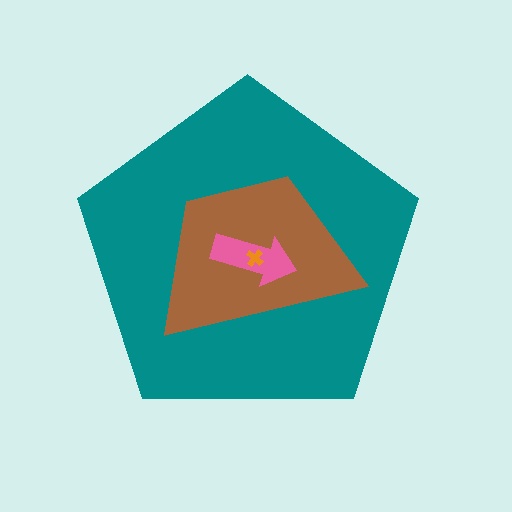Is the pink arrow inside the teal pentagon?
Yes.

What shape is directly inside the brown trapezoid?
The pink arrow.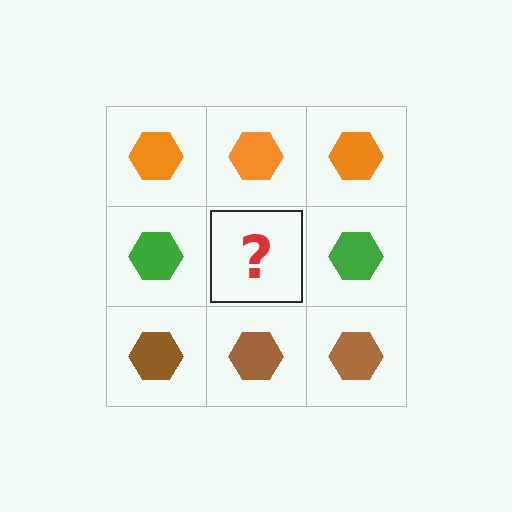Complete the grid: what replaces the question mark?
The question mark should be replaced with a green hexagon.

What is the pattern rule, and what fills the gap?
The rule is that each row has a consistent color. The gap should be filled with a green hexagon.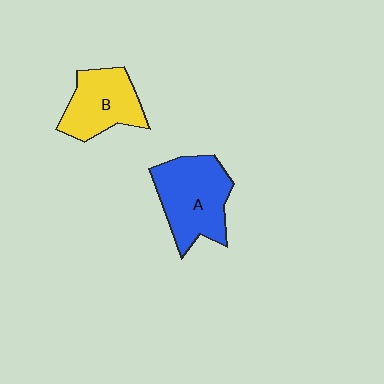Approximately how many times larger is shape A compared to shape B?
Approximately 1.3 times.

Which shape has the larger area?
Shape A (blue).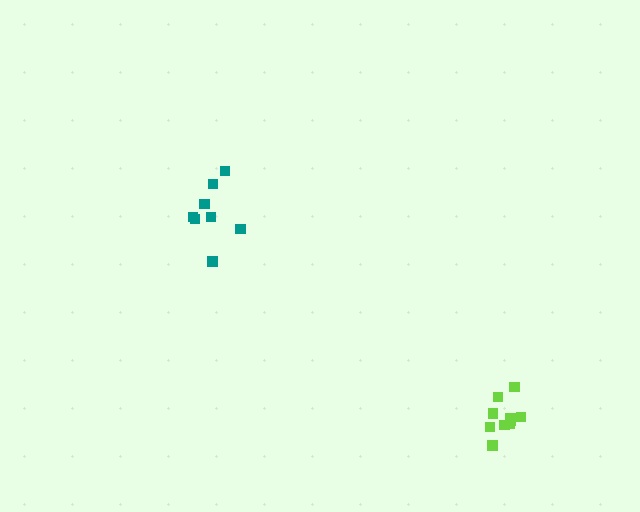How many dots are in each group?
Group 1: 8 dots, Group 2: 10 dots (18 total).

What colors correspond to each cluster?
The clusters are colored: teal, lime.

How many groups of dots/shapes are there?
There are 2 groups.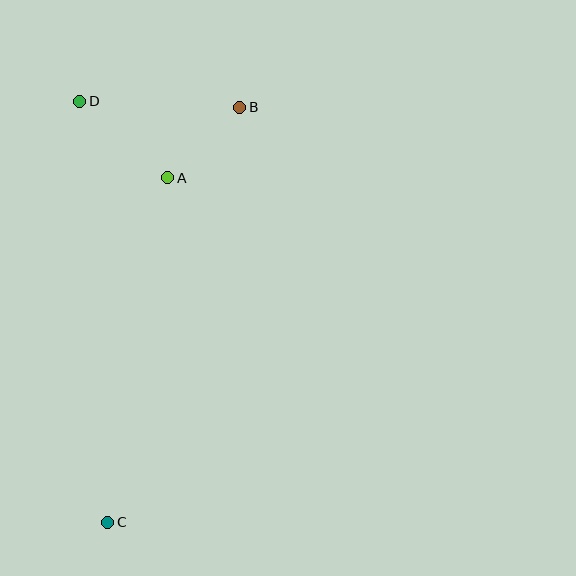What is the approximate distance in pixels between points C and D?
The distance between C and D is approximately 422 pixels.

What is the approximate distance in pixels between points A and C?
The distance between A and C is approximately 350 pixels.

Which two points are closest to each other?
Points A and B are closest to each other.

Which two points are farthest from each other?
Points B and C are farthest from each other.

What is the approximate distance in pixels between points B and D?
The distance between B and D is approximately 160 pixels.